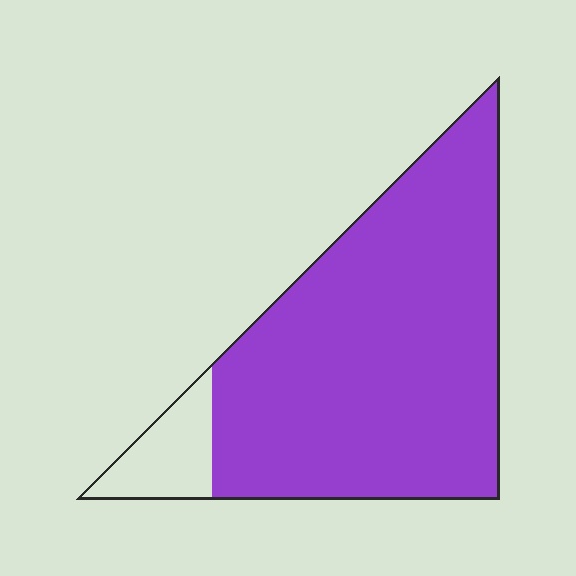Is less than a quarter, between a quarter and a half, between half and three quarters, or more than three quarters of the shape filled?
More than three quarters.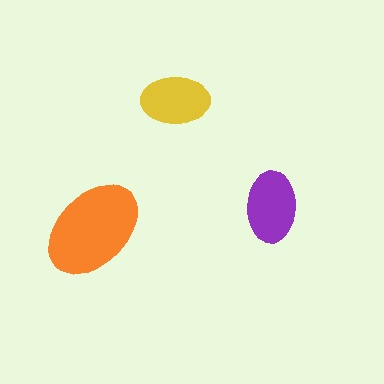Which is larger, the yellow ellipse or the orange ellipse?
The orange one.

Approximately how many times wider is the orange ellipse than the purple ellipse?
About 1.5 times wider.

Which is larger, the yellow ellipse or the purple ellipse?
The purple one.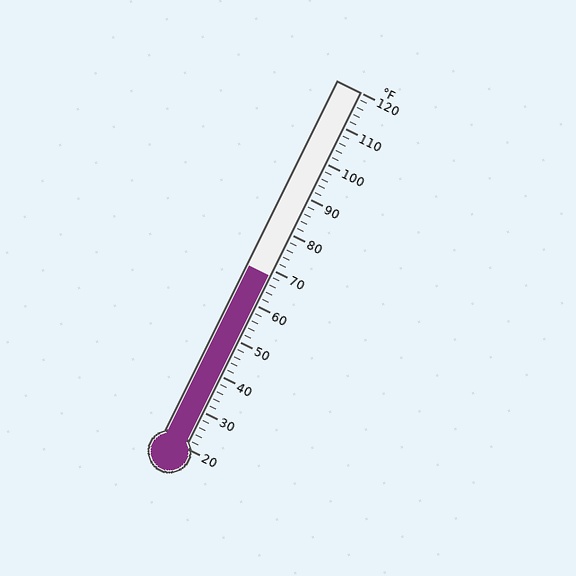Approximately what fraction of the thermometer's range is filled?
The thermometer is filled to approximately 50% of its range.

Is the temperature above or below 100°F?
The temperature is below 100°F.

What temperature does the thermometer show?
The thermometer shows approximately 68°F.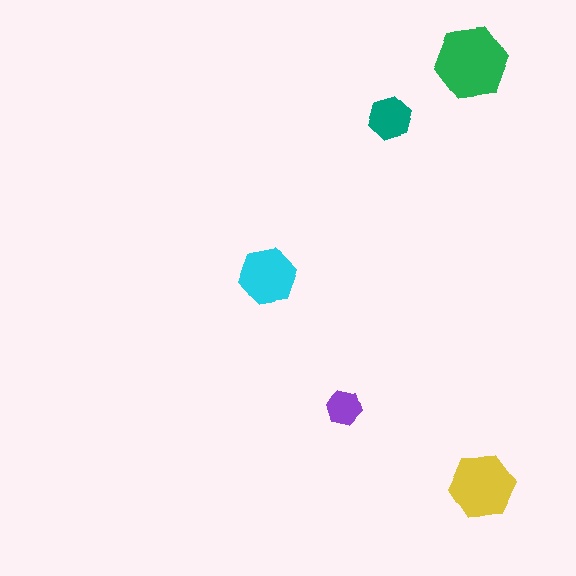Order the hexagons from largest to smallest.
the green one, the yellow one, the cyan one, the teal one, the purple one.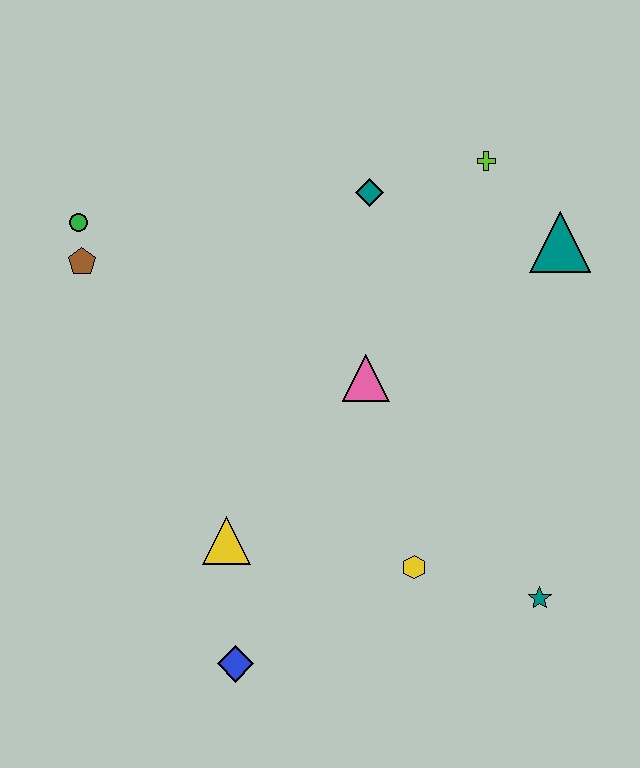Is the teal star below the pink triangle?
Yes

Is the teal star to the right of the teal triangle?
No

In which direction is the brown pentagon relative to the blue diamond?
The brown pentagon is above the blue diamond.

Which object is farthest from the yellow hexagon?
The green circle is farthest from the yellow hexagon.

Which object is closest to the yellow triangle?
The blue diamond is closest to the yellow triangle.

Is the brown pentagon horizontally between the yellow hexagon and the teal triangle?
No